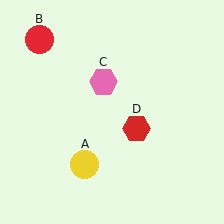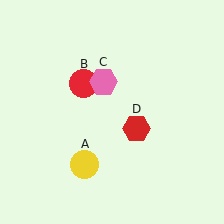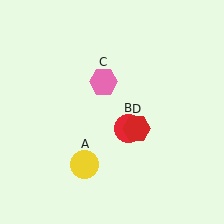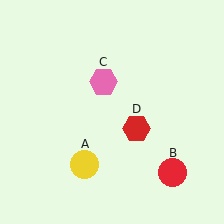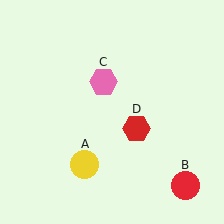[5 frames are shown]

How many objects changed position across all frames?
1 object changed position: red circle (object B).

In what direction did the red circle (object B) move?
The red circle (object B) moved down and to the right.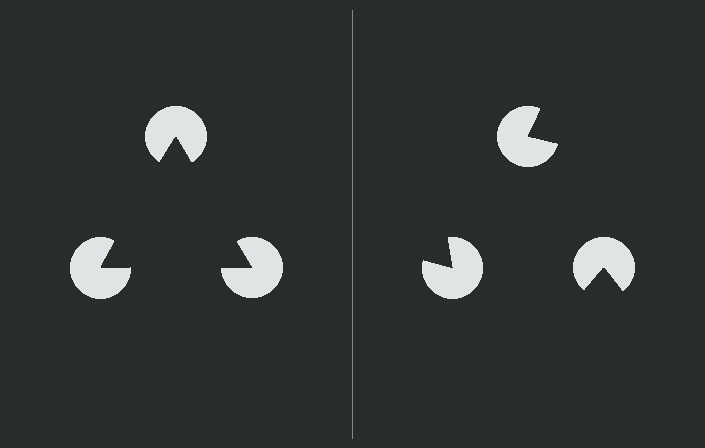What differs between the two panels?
The pac-man discs are positioned identically on both sides; only the wedge orientations differ. On the left they align to a triangle; on the right they are misaligned.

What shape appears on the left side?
An illusory triangle.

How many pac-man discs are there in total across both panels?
6 — 3 on each side.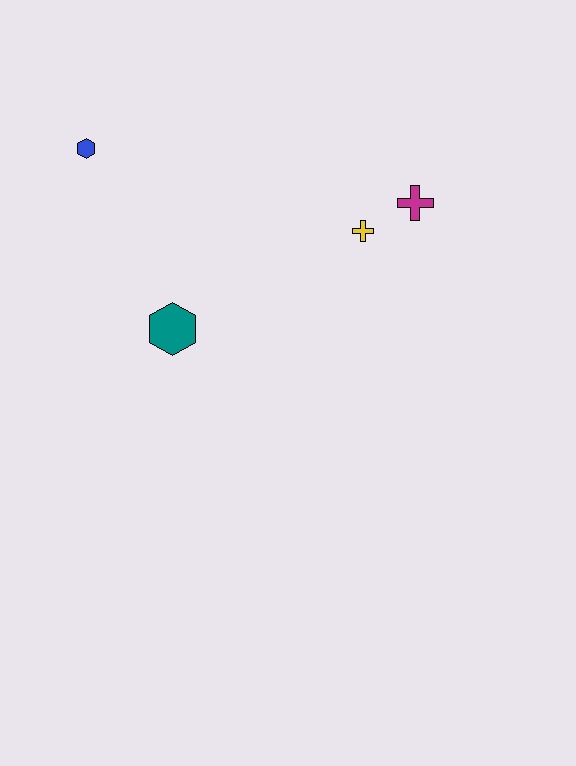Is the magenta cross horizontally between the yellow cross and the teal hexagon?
No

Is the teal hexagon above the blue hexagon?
No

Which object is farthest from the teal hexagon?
The magenta cross is farthest from the teal hexagon.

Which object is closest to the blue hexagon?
The teal hexagon is closest to the blue hexagon.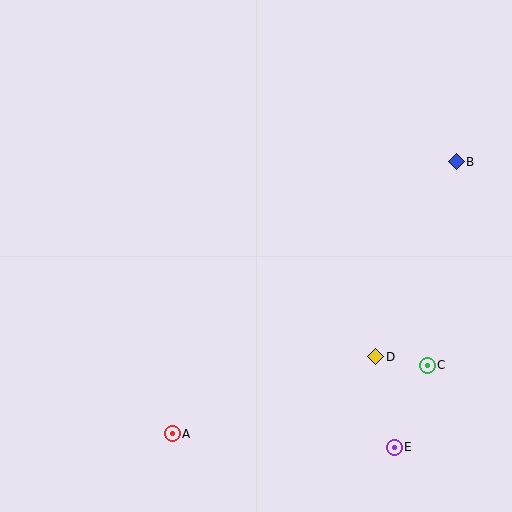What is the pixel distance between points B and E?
The distance between B and E is 292 pixels.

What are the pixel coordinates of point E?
Point E is at (394, 447).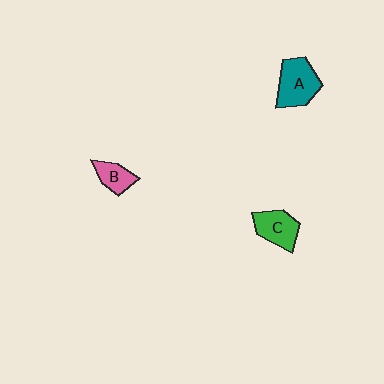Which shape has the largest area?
Shape A (teal).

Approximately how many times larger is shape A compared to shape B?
Approximately 1.8 times.